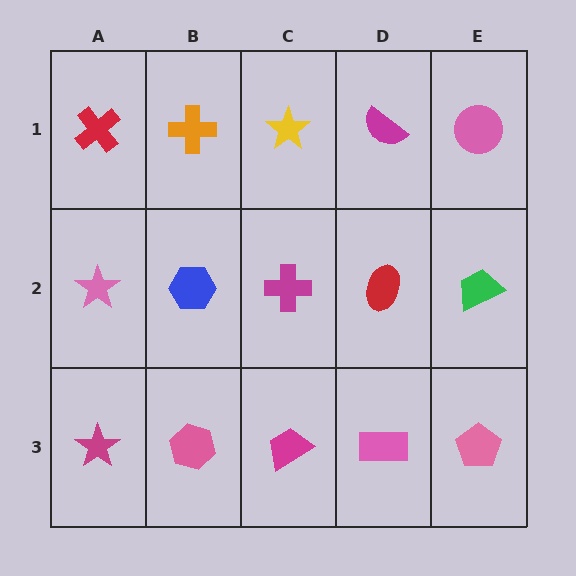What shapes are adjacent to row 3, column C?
A magenta cross (row 2, column C), a pink hexagon (row 3, column B), a pink rectangle (row 3, column D).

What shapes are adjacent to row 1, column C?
A magenta cross (row 2, column C), an orange cross (row 1, column B), a magenta semicircle (row 1, column D).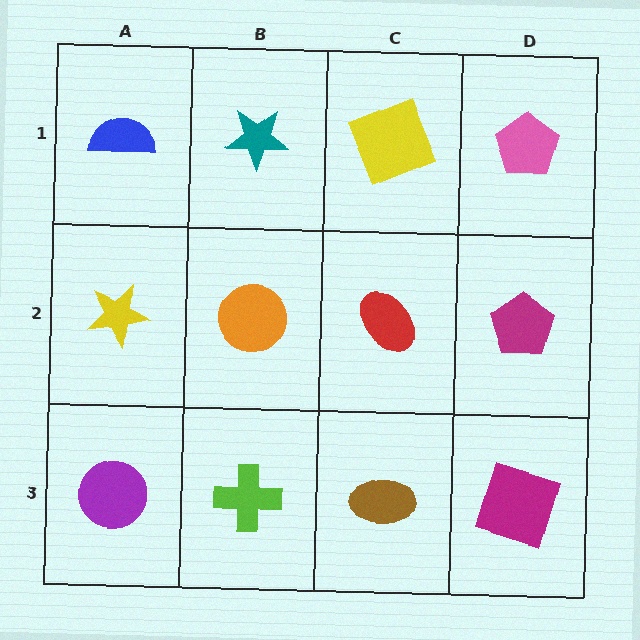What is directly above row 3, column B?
An orange circle.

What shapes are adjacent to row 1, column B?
An orange circle (row 2, column B), a blue semicircle (row 1, column A), a yellow square (row 1, column C).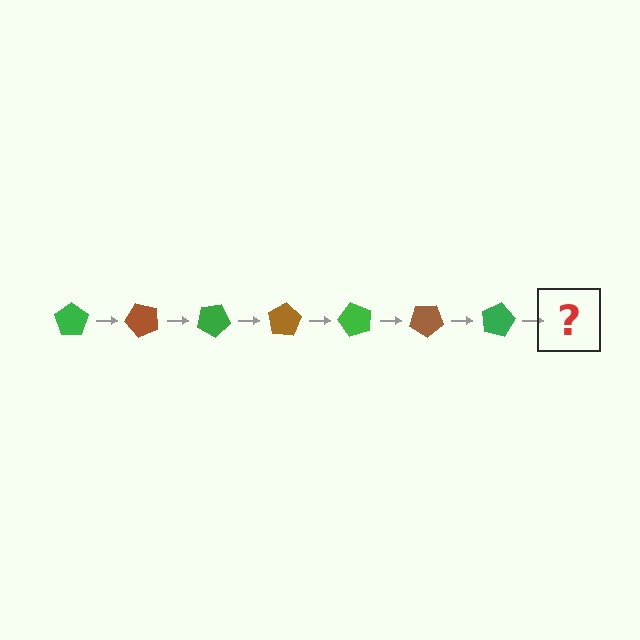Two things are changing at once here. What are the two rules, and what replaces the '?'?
The two rules are that it rotates 50 degrees each step and the color cycles through green and brown. The '?' should be a brown pentagon, rotated 350 degrees from the start.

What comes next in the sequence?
The next element should be a brown pentagon, rotated 350 degrees from the start.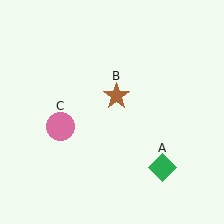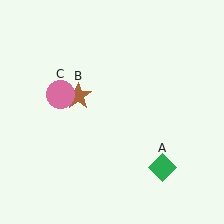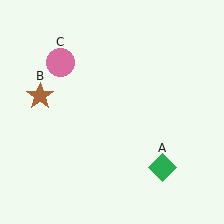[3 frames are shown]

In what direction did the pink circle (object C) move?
The pink circle (object C) moved up.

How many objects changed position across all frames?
2 objects changed position: brown star (object B), pink circle (object C).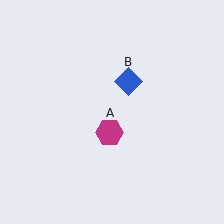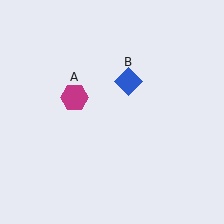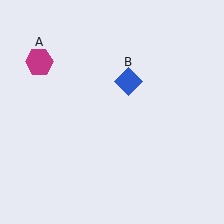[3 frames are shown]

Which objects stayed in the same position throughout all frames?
Blue diamond (object B) remained stationary.